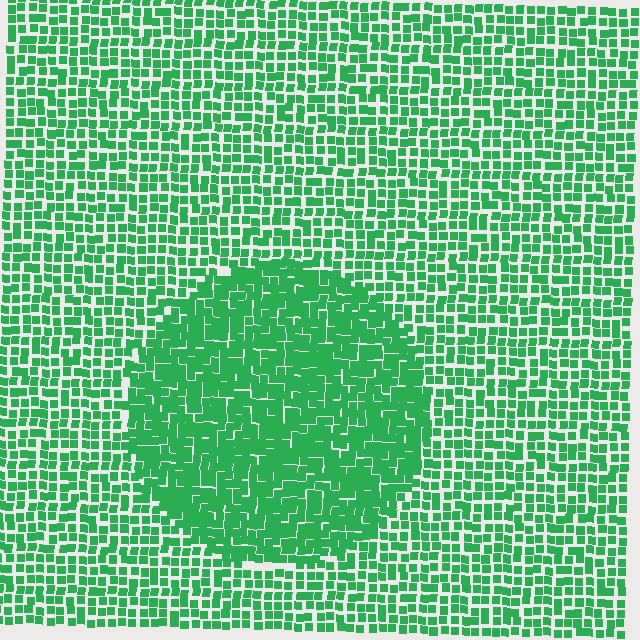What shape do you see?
I see a circle.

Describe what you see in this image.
The image contains small green elements arranged at two different densities. A circle-shaped region is visible where the elements are more densely packed than the surrounding area.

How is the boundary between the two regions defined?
The boundary is defined by a change in element density (approximately 1.6x ratio). All elements are the same color, size, and shape.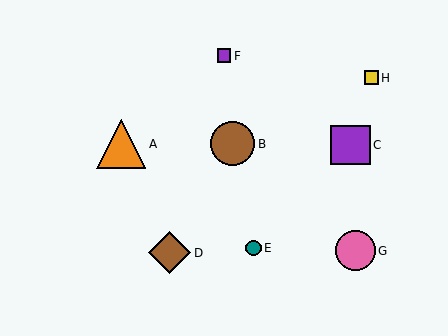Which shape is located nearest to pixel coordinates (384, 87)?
The yellow square (labeled H) at (371, 78) is nearest to that location.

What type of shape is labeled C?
Shape C is a purple square.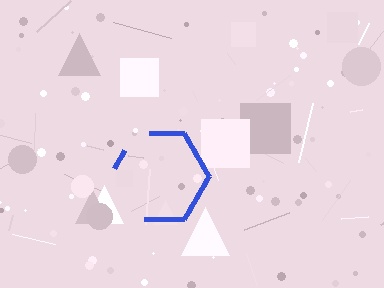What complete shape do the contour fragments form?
The contour fragments form a hexagon.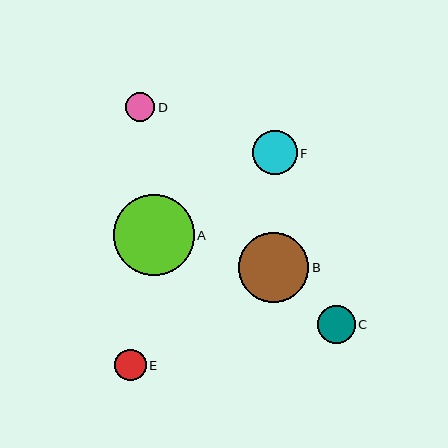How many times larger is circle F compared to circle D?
Circle F is approximately 1.5 times the size of circle D.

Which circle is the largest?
Circle A is the largest with a size of approximately 81 pixels.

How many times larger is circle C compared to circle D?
Circle C is approximately 1.3 times the size of circle D.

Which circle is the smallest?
Circle D is the smallest with a size of approximately 29 pixels.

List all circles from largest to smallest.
From largest to smallest: A, B, F, C, E, D.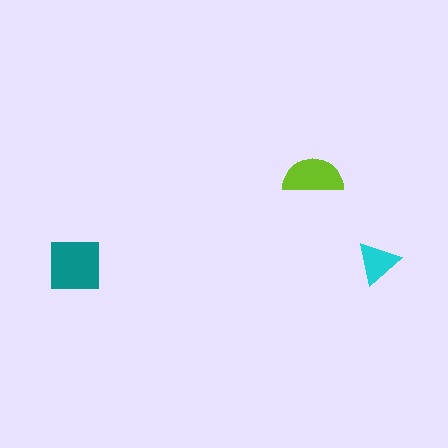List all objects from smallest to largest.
The cyan triangle, the lime semicircle, the teal square.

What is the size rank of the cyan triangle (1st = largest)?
3rd.